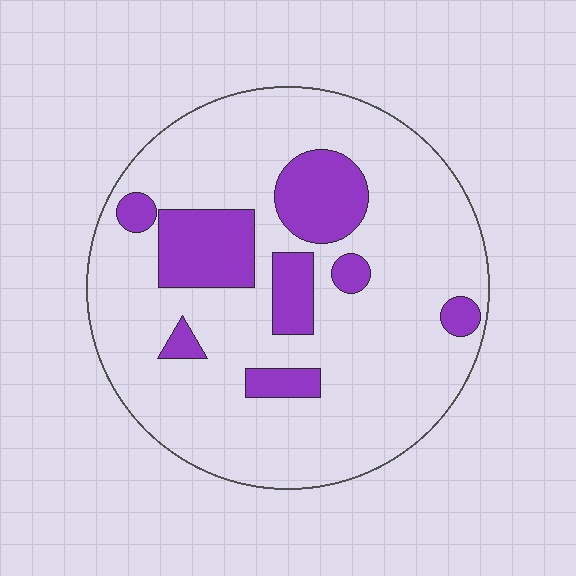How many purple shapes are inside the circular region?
8.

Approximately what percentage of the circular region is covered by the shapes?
Approximately 20%.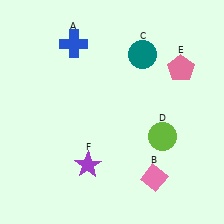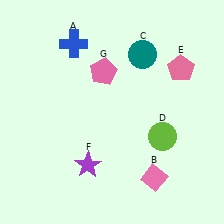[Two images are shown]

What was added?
A pink pentagon (G) was added in Image 2.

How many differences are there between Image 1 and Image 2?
There is 1 difference between the two images.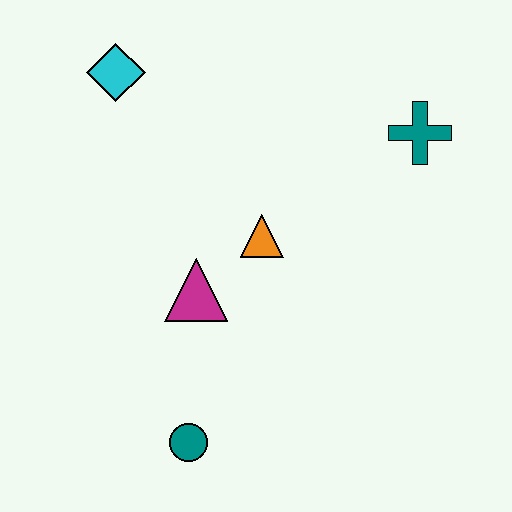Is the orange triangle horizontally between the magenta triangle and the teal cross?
Yes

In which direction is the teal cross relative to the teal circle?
The teal cross is above the teal circle.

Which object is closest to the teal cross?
The orange triangle is closest to the teal cross.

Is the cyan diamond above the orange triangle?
Yes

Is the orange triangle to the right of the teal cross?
No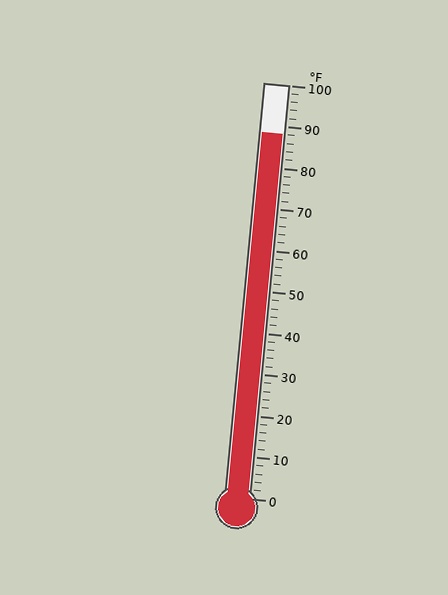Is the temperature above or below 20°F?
The temperature is above 20°F.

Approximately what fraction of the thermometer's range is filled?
The thermometer is filled to approximately 90% of its range.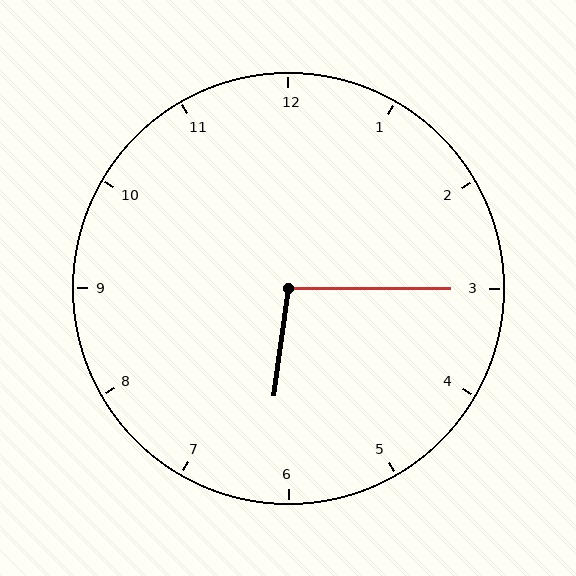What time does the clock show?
6:15.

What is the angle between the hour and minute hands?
Approximately 98 degrees.